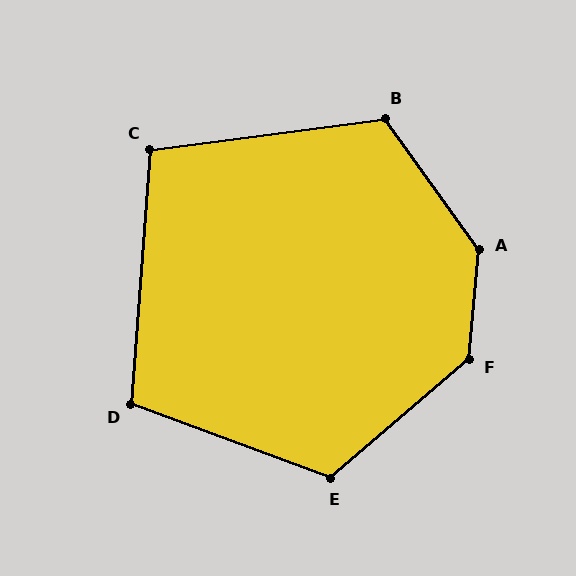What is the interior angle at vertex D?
Approximately 106 degrees (obtuse).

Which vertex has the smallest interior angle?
C, at approximately 102 degrees.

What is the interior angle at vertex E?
Approximately 119 degrees (obtuse).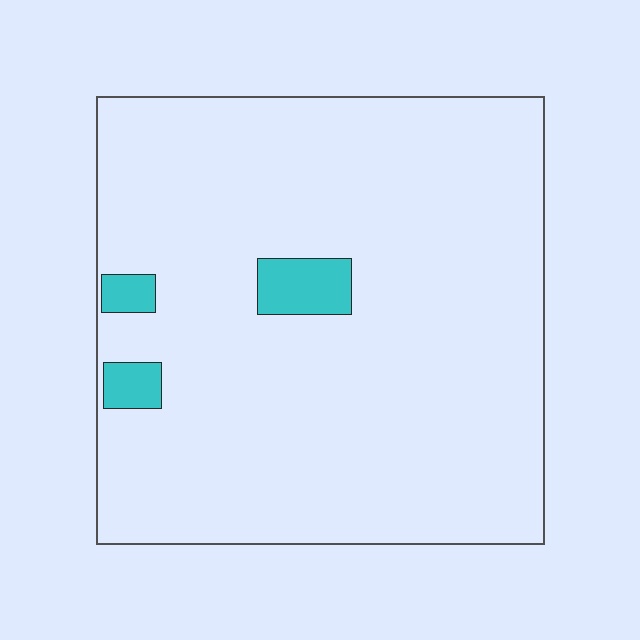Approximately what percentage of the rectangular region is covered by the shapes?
Approximately 5%.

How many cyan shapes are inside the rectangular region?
3.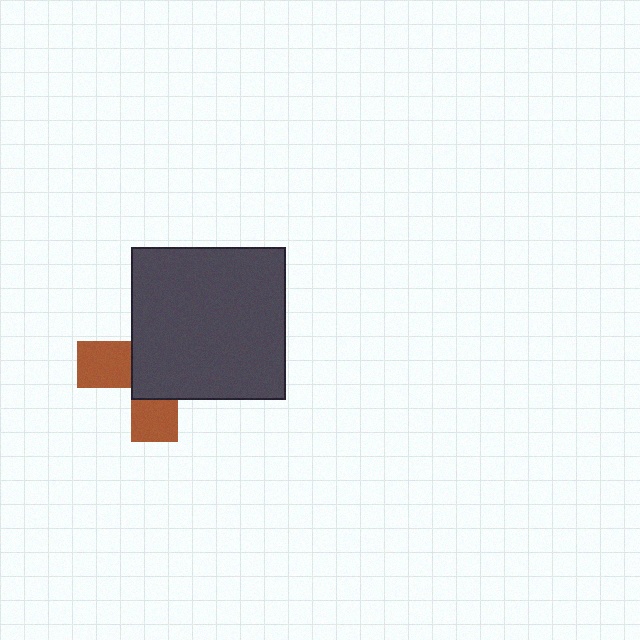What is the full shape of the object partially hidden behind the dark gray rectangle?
The partially hidden object is a brown cross.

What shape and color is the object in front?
The object in front is a dark gray rectangle.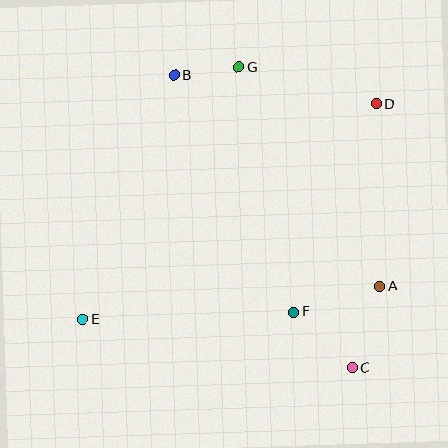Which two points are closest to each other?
Points B and G are closest to each other.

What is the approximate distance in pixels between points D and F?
The distance between D and F is approximately 224 pixels.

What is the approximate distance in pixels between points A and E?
The distance between A and E is approximately 299 pixels.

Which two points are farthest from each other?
Points D and E are farthest from each other.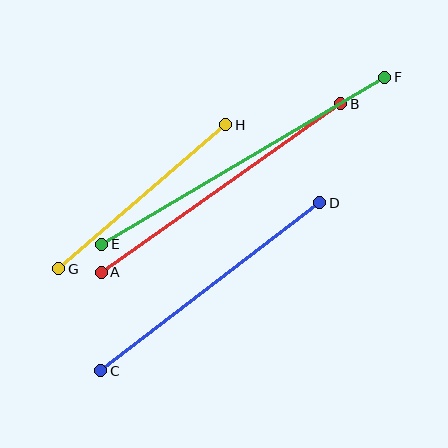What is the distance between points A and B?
The distance is approximately 293 pixels.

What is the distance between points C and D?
The distance is approximately 276 pixels.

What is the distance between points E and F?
The distance is approximately 329 pixels.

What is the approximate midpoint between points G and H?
The midpoint is at approximately (142, 197) pixels.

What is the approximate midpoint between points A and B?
The midpoint is at approximately (221, 188) pixels.